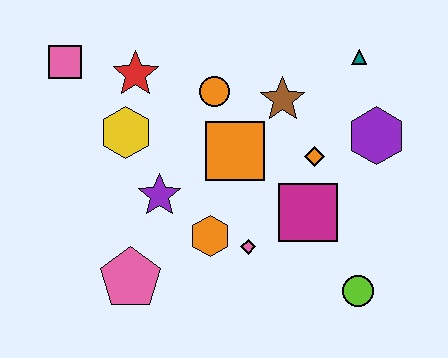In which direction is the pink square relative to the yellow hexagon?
The pink square is above the yellow hexagon.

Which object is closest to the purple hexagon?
The orange diamond is closest to the purple hexagon.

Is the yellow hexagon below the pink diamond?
No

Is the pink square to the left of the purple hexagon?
Yes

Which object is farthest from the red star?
The lime circle is farthest from the red star.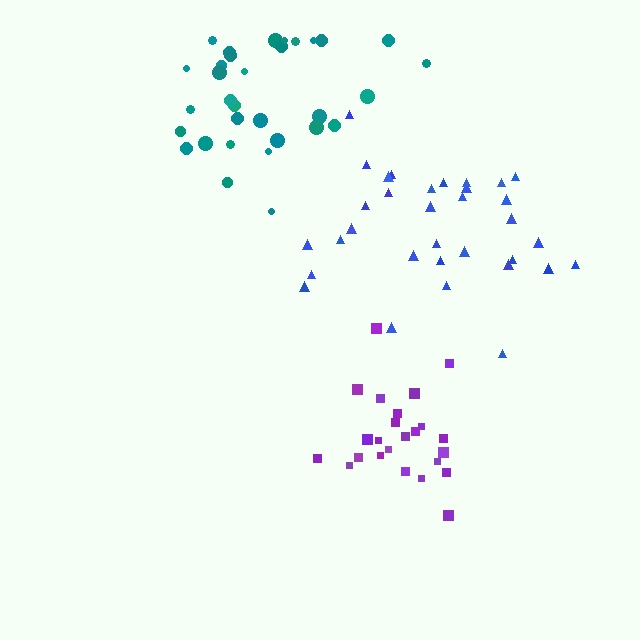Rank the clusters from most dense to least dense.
teal, purple, blue.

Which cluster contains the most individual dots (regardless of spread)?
Blue (33).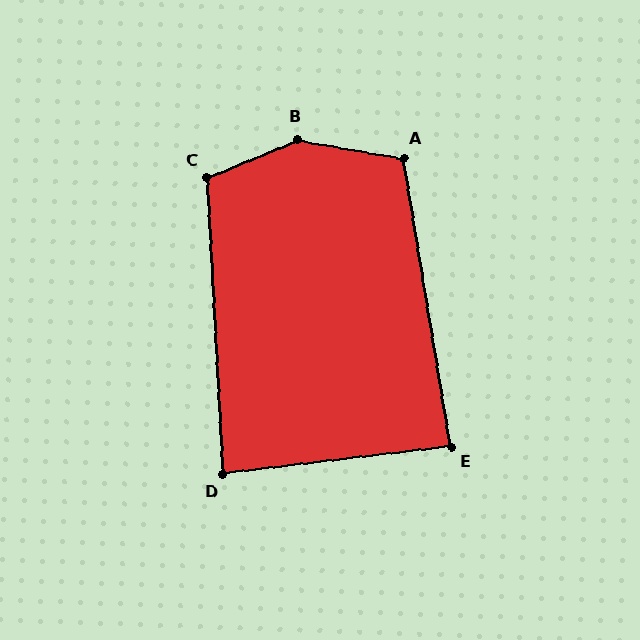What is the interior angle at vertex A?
Approximately 109 degrees (obtuse).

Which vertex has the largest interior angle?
B, at approximately 147 degrees.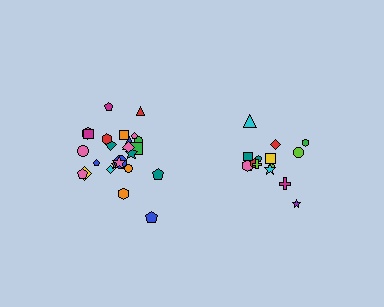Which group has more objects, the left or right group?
The left group.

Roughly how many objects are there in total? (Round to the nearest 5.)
Roughly 40 objects in total.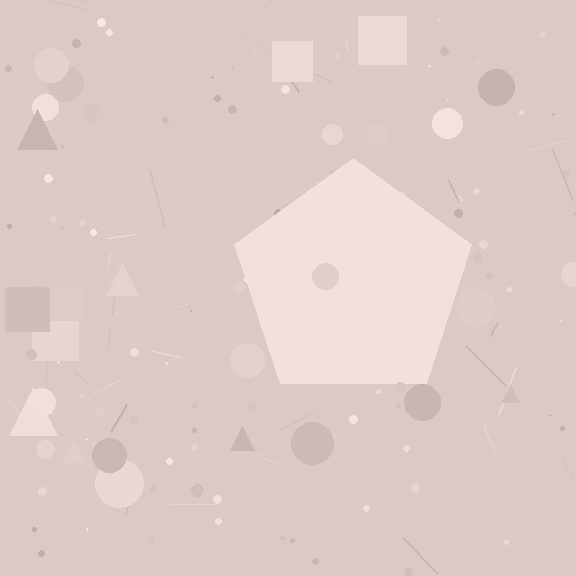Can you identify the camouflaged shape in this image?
The camouflaged shape is a pentagon.